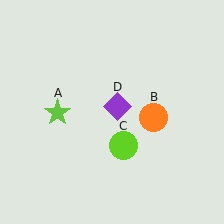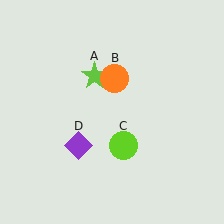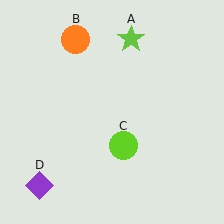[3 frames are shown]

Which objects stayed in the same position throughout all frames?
Lime circle (object C) remained stationary.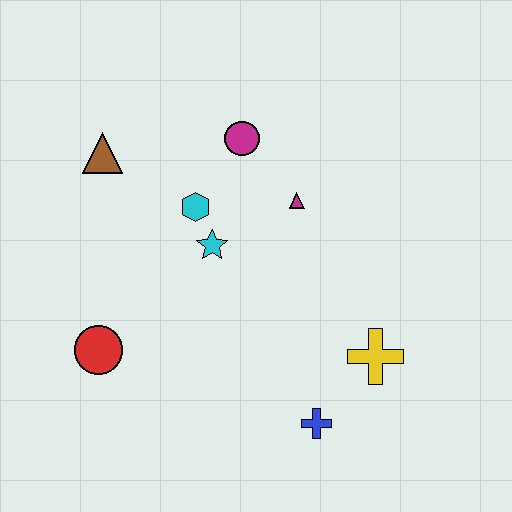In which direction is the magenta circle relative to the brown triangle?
The magenta circle is to the right of the brown triangle.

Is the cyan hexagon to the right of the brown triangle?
Yes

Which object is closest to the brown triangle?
The cyan hexagon is closest to the brown triangle.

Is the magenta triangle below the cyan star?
No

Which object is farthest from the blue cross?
The brown triangle is farthest from the blue cross.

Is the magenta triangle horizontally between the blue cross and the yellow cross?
No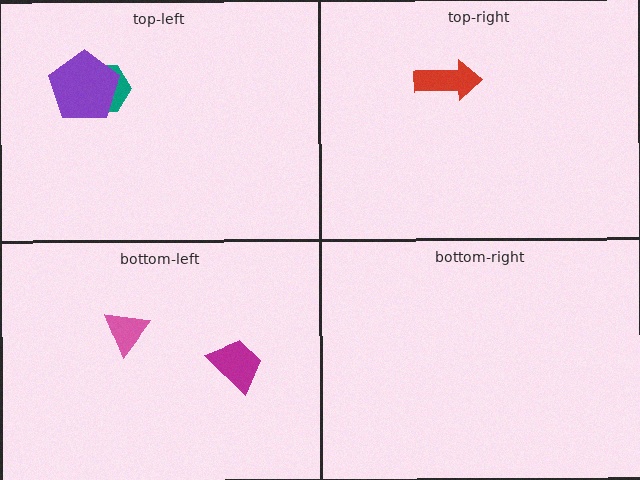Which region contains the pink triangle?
The bottom-left region.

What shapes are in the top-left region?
The teal hexagon, the purple pentagon.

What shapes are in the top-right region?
The red arrow.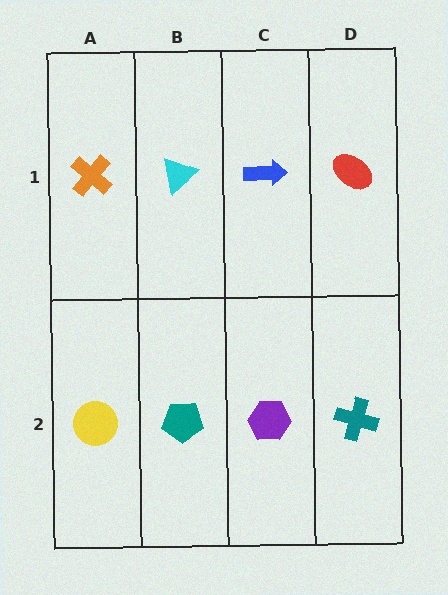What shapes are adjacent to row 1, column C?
A purple hexagon (row 2, column C), a cyan triangle (row 1, column B), a red ellipse (row 1, column D).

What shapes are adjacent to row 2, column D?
A red ellipse (row 1, column D), a purple hexagon (row 2, column C).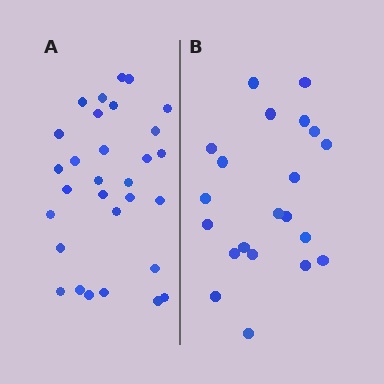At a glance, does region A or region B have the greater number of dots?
Region A (the left region) has more dots.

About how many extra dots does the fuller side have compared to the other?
Region A has roughly 8 or so more dots than region B.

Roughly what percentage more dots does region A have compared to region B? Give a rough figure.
About 45% more.